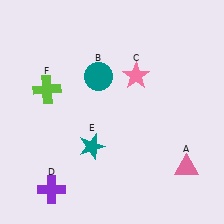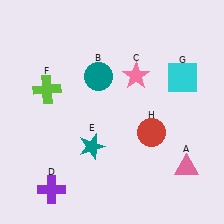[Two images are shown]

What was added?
A cyan square (G), a red circle (H) were added in Image 2.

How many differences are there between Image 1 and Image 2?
There are 2 differences between the two images.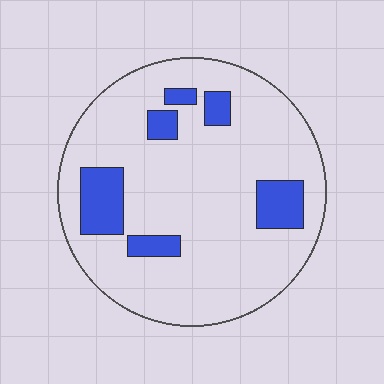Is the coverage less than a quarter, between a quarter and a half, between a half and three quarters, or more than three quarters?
Less than a quarter.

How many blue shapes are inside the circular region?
6.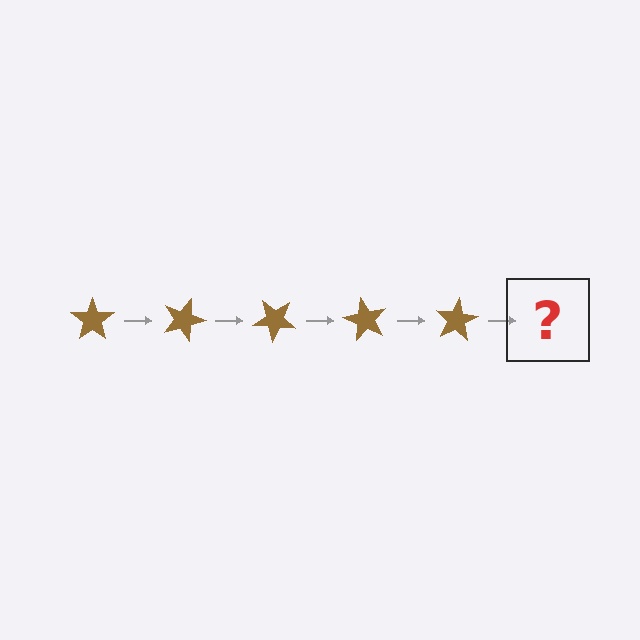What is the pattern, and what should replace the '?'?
The pattern is that the star rotates 20 degrees each step. The '?' should be a brown star rotated 100 degrees.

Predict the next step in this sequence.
The next step is a brown star rotated 100 degrees.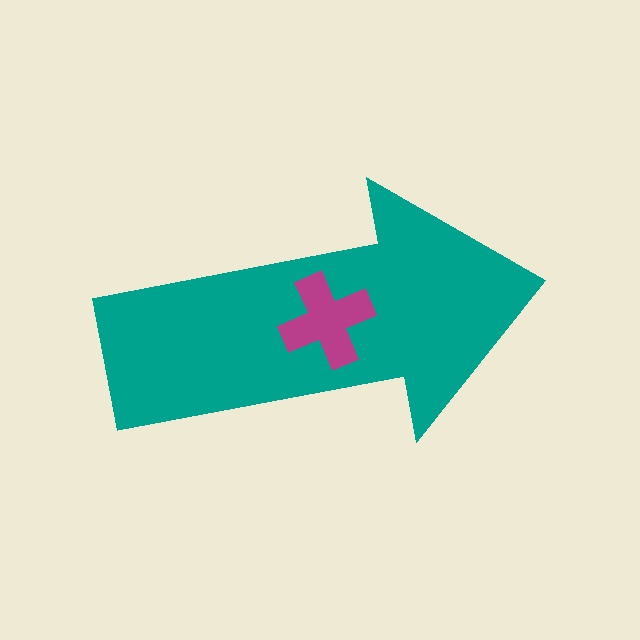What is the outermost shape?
The teal arrow.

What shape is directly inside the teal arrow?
The magenta cross.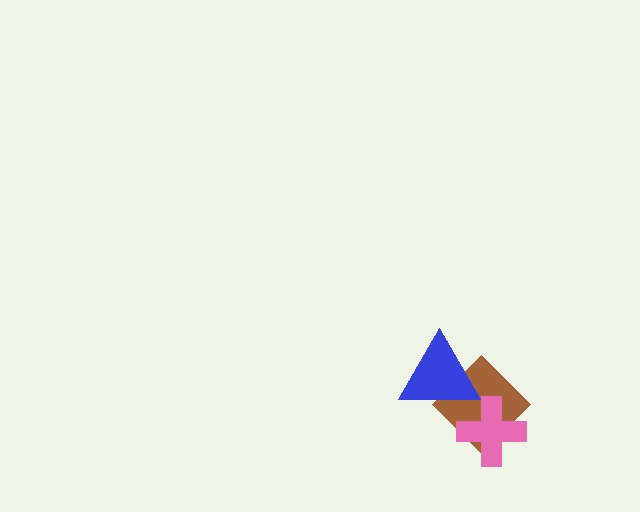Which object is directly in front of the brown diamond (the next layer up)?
The blue triangle is directly in front of the brown diamond.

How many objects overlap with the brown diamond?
2 objects overlap with the brown diamond.